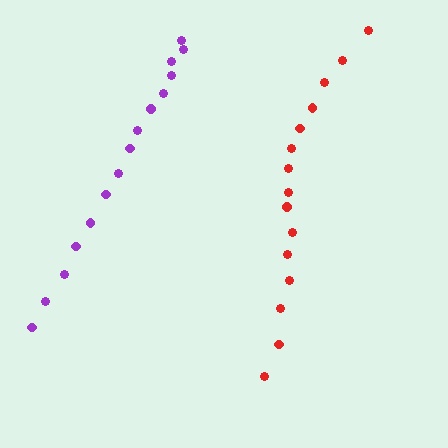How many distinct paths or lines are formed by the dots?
There are 2 distinct paths.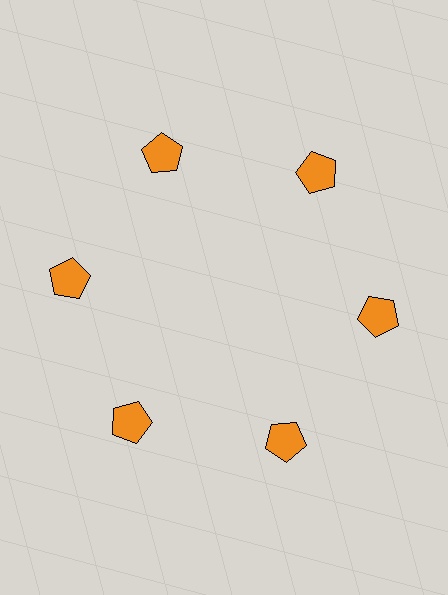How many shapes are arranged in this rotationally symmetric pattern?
There are 6 shapes, arranged in 6 groups of 1.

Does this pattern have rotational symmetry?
Yes, this pattern has 6-fold rotational symmetry. It looks the same after rotating 60 degrees around the center.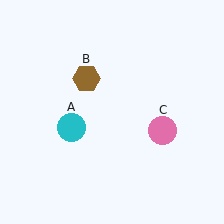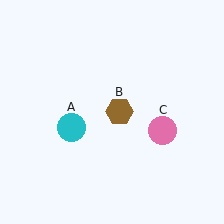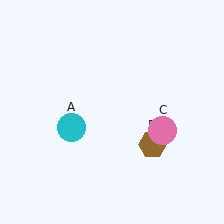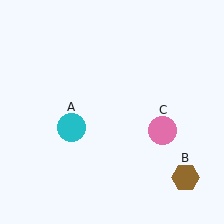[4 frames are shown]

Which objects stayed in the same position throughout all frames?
Cyan circle (object A) and pink circle (object C) remained stationary.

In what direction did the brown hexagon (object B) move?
The brown hexagon (object B) moved down and to the right.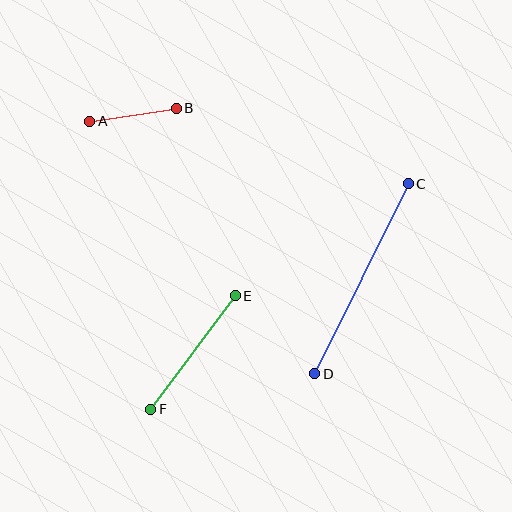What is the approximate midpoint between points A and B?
The midpoint is at approximately (133, 115) pixels.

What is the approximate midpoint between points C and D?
The midpoint is at approximately (362, 279) pixels.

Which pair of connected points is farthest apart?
Points C and D are farthest apart.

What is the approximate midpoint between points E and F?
The midpoint is at approximately (193, 353) pixels.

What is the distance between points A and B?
The distance is approximately 87 pixels.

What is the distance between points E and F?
The distance is approximately 142 pixels.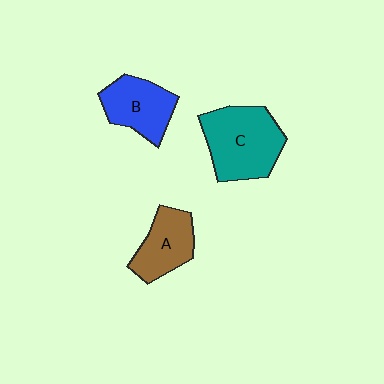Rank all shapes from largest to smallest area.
From largest to smallest: C (teal), B (blue), A (brown).